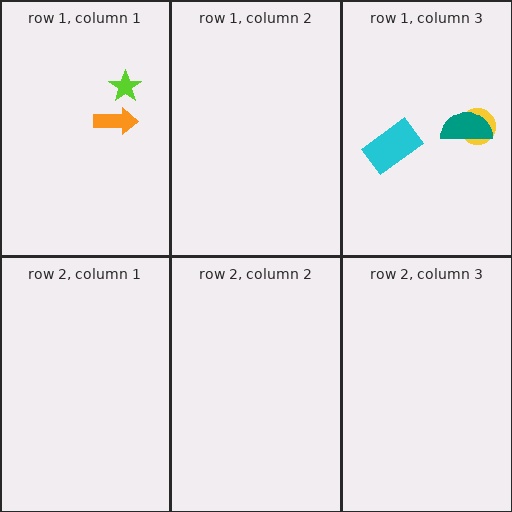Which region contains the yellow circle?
The row 1, column 3 region.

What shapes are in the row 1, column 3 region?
The cyan rectangle, the yellow circle, the teal semicircle.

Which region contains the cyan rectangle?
The row 1, column 3 region.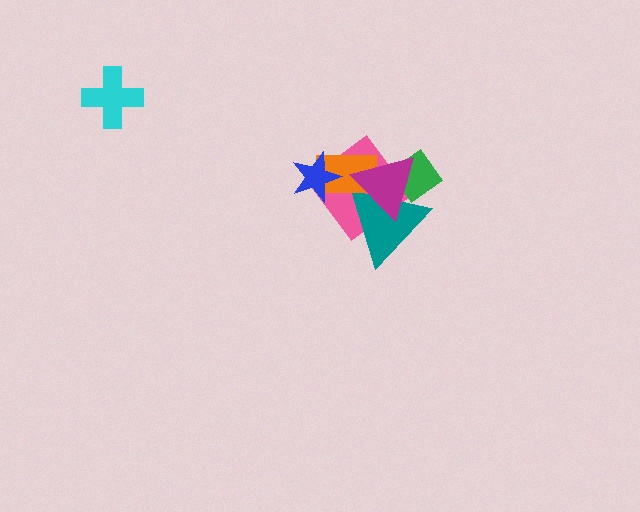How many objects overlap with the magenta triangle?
4 objects overlap with the magenta triangle.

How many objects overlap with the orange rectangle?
4 objects overlap with the orange rectangle.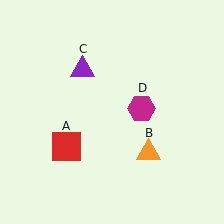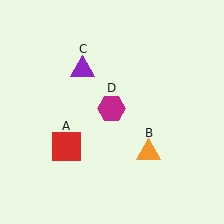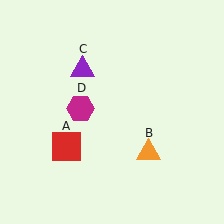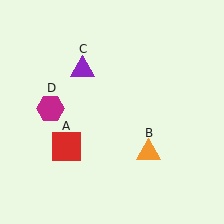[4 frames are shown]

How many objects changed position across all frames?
1 object changed position: magenta hexagon (object D).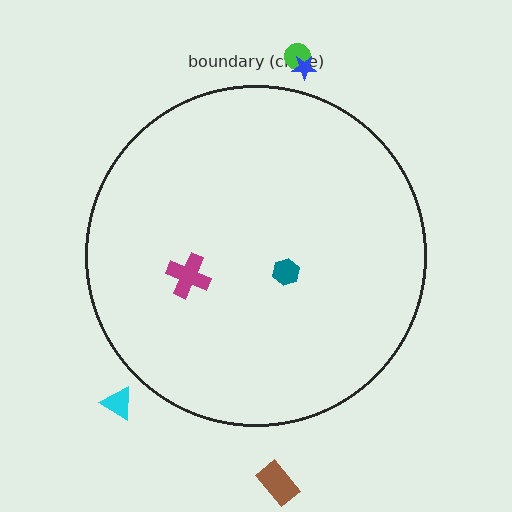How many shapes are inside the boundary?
2 inside, 4 outside.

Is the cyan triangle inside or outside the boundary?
Outside.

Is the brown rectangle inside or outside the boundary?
Outside.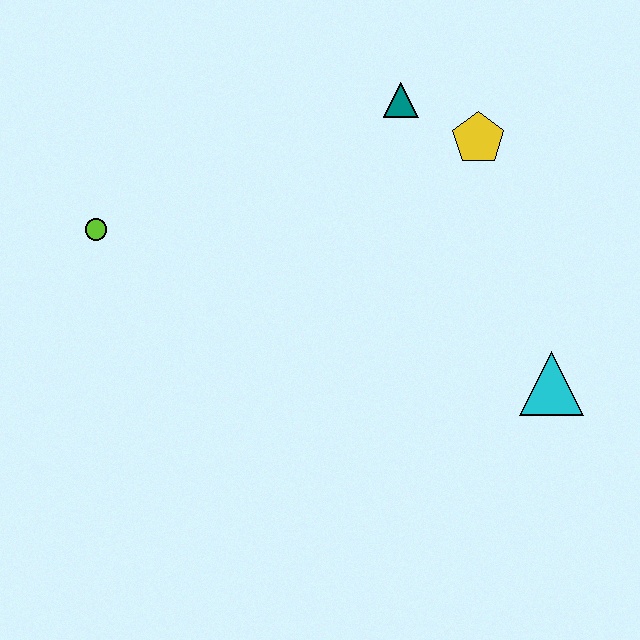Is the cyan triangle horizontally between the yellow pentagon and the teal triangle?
No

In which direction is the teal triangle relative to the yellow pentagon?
The teal triangle is to the left of the yellow pentagon.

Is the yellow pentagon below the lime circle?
No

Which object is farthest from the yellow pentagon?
The lime circle is farthest from the yellow pentagon.